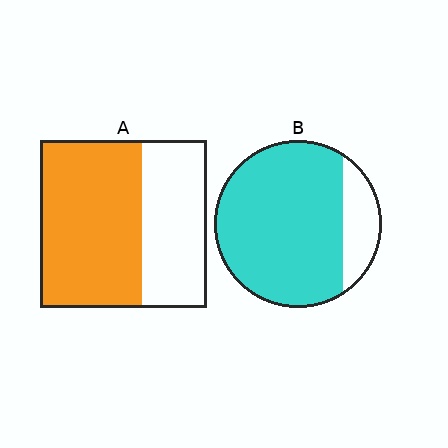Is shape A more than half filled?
Yes.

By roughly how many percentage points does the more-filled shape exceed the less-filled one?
By roughly 20 percentage points (B over A).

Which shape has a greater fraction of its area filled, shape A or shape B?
Shape B.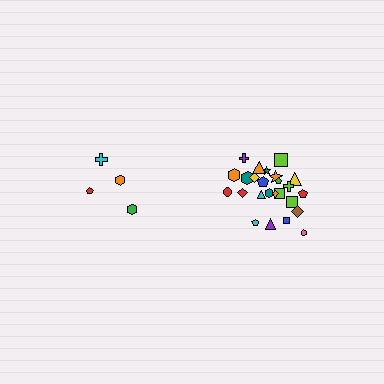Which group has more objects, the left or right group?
The right group.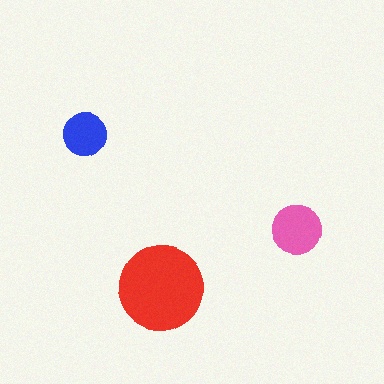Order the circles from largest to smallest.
the red one, the pink one, the blue one.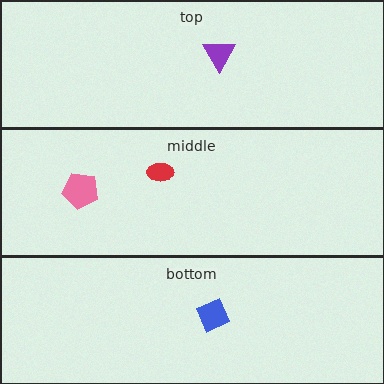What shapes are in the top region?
The purple triangle.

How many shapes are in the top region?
1.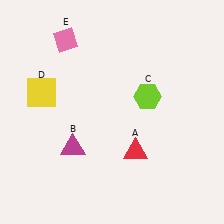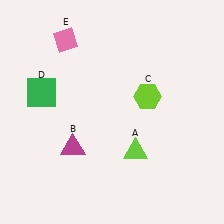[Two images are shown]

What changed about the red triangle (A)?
In Image 1, A is red. In Image 2, it changed to lime.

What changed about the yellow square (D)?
In Image 1, D is yellow. In Image 2, it changed to green.